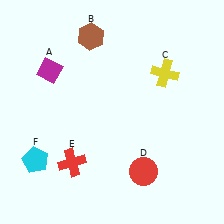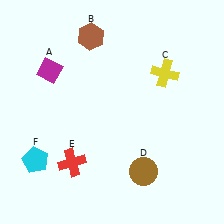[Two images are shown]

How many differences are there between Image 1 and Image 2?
There is 1 difference between the two images.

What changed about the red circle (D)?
In Image 1, D is red. In Image 2, it changed to brown.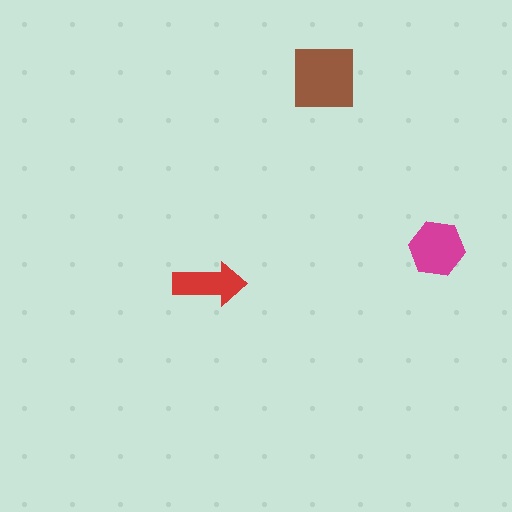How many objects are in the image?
There are 3 objects in the image.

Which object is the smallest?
The red arrow.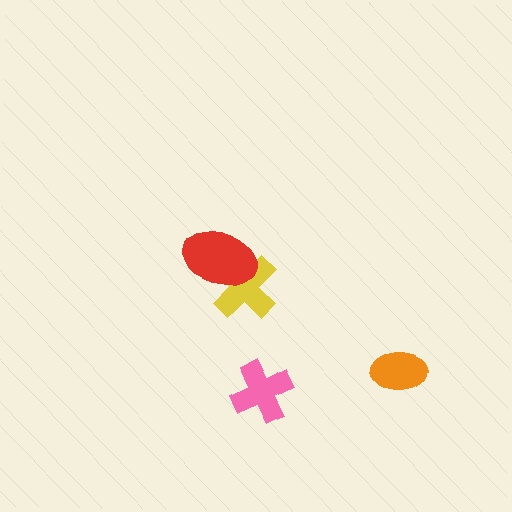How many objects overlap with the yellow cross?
1 object overlaps with the yellow cross.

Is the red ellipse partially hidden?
No, no other shape covers it.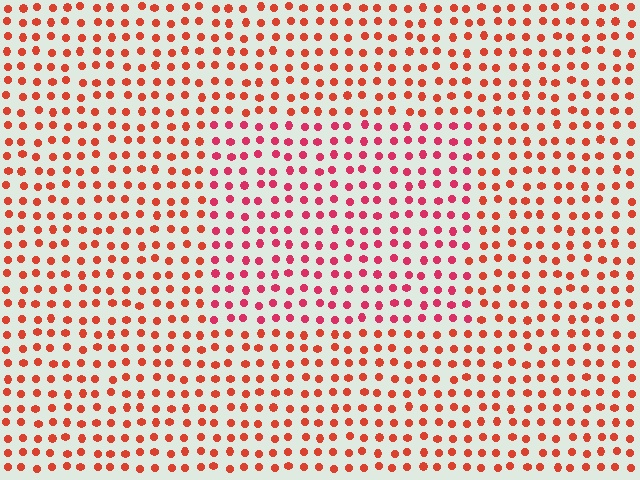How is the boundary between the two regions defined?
The boundary is defined purely by a slight shift in hue (about 26 degrees). Spacing, size, and orientation are identical on both sides.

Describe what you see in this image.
The image is filled with small red elements in a uniform arrangement. A rectangle-shaped region is visible where the elements are tinted to a slightly different hue, forming a subtle color boundary.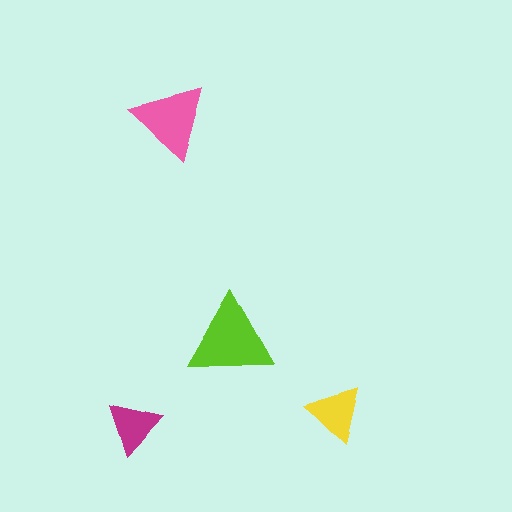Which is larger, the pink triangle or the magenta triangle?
The pink one.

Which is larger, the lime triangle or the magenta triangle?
The lime one.